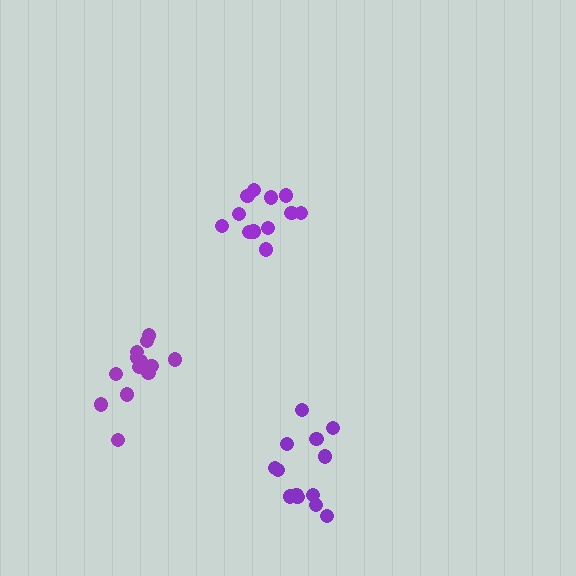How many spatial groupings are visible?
There are 3 spatial groupings.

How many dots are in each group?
Group 1: 12 dots, Group 2: 13 dots, Group 3: 13 dots (38 total).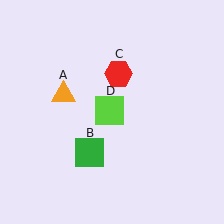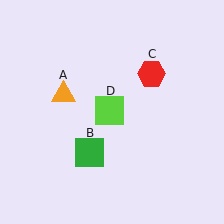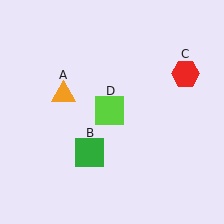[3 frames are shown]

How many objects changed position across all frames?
1 object changed position: red hexagon (object C).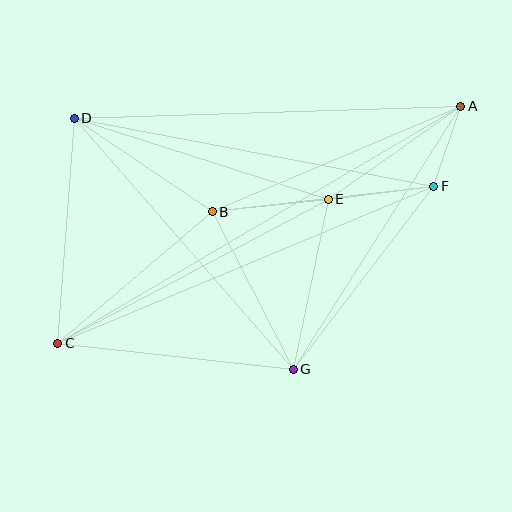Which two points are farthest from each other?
Points A and C are farthest from each other.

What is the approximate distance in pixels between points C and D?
The distance between C and D is approximately 225 pixels.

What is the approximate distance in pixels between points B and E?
The distance between B and E is approximately 117 pixels.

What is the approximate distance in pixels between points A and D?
The distance between A and D is approximately 386 pixels.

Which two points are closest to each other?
Points A and F are closest to each other.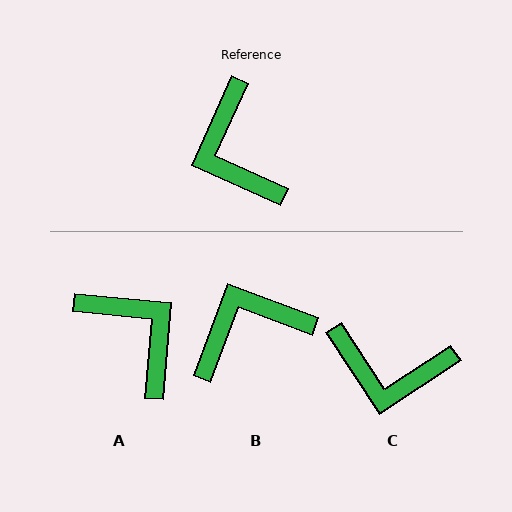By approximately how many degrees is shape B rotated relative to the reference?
Approximately 86 degrees clockwise.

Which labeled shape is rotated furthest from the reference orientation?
A, about 161 degrees away.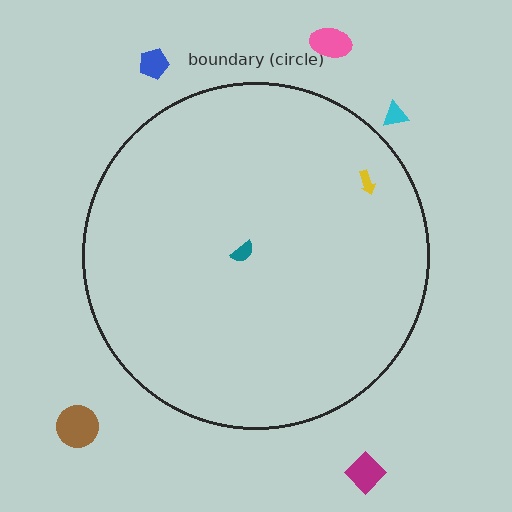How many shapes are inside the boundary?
2 inside, 5 outside.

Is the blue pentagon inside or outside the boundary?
Outside.